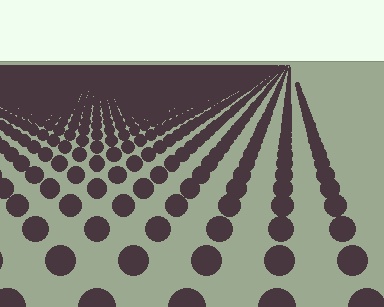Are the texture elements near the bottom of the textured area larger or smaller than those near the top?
Larger. Near the bottom, elements are closer to the viewer and appear at a bigger on-screen size.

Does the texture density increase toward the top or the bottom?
Density increases toward the top.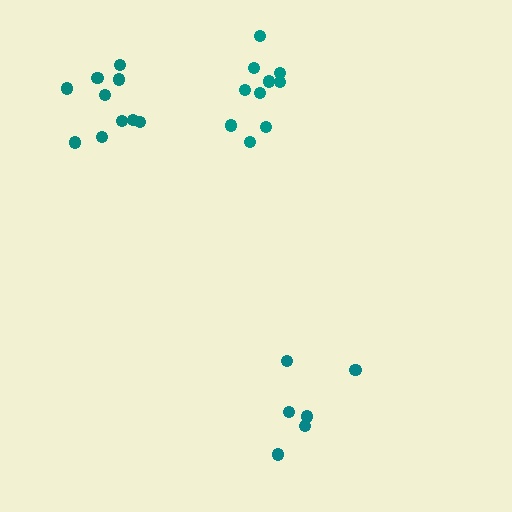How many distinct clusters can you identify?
There are 3 distinct clusters.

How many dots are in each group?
Group 1: 6 dots, Group 2: 10 dots, Group 3: 10 dots (26 total).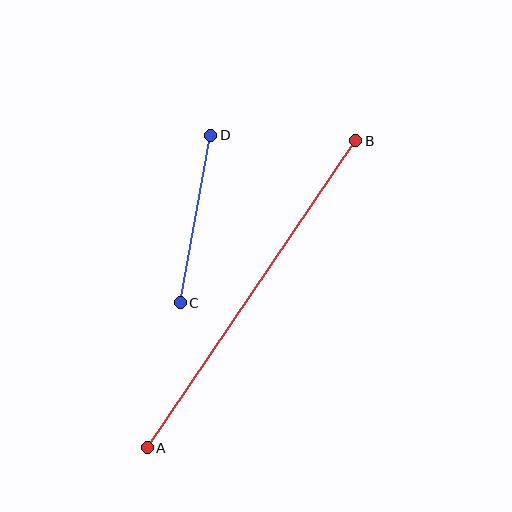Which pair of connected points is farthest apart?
Points A and B are farthest apart.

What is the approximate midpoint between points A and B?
The midpoint is at approximately (252, 294) pixels.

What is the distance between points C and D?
The distance is approximately 170 pixels.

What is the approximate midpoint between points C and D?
The midpoint is at approximately (195, 219) pixels.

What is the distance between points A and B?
The distance is approximately 371 pixels.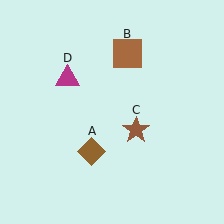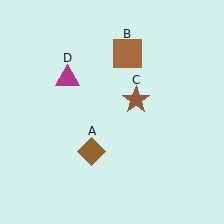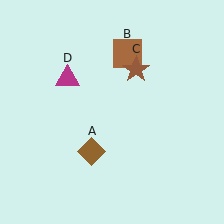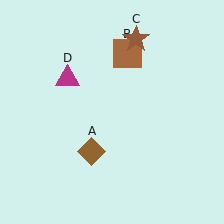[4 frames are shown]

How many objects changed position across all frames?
1 object changed position: brown star (object C).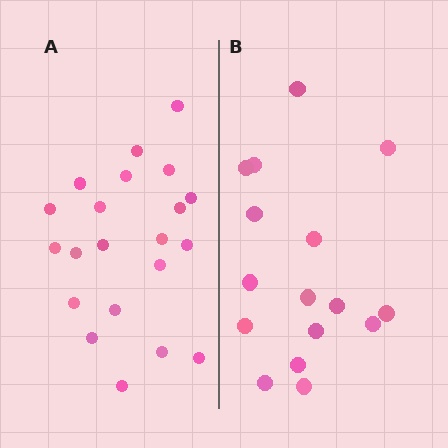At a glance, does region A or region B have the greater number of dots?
Region A (the left region) has more dots.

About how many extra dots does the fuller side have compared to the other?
Region A has about 5 more dots than region B.